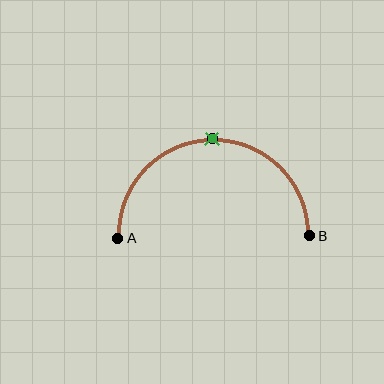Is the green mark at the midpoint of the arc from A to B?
Yes. The green mark lies on the arc at equal arc-length from both A and B — it is the arc midpoint.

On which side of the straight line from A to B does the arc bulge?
The arc bulges above the straight line connecting A and B.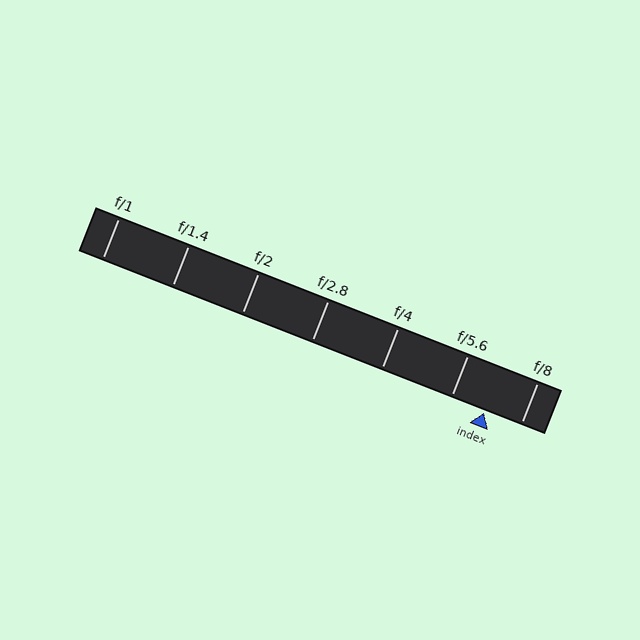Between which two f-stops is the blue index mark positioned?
The index mark is between f/5.6 and f/8.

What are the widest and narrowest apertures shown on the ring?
The widest aperture shown is f/1 and the narrowest is f/8.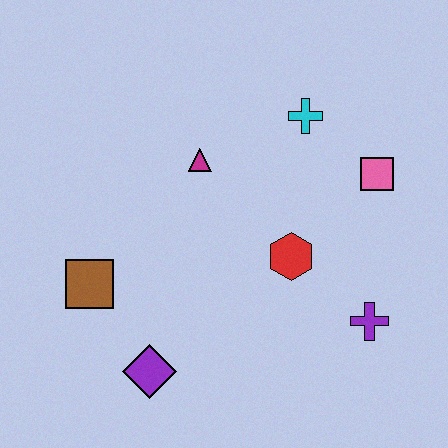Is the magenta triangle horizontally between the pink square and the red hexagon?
No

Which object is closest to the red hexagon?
The purple cross is closest to the red hexagon.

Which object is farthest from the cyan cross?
The purple diamond is farthest from the cyan cross.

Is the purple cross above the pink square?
No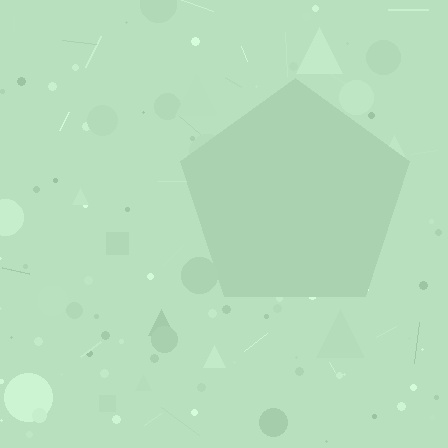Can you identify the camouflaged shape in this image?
The camouflaged shape is a pentagon.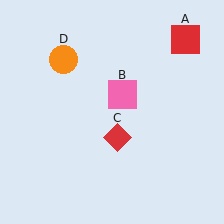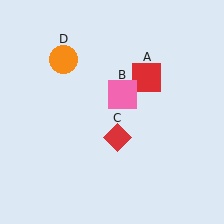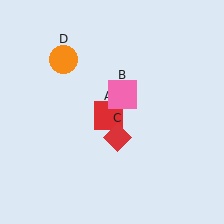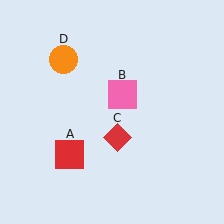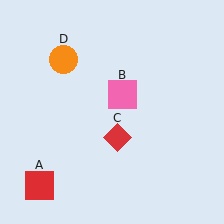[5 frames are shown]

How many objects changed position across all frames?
1 object changed position: red square (object A).